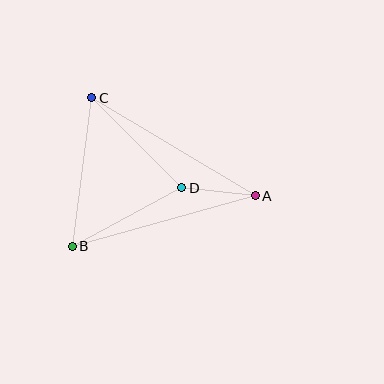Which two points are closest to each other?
Points A and D are closest to each other.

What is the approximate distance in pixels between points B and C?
The distance between B and C is approximately 150 pixels.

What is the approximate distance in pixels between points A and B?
The distance between A and B is approximately 190 pixels.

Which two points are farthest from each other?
Points A and C are farthest from each other.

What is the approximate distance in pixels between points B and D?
The distance between B and D is approximately 124 pixels.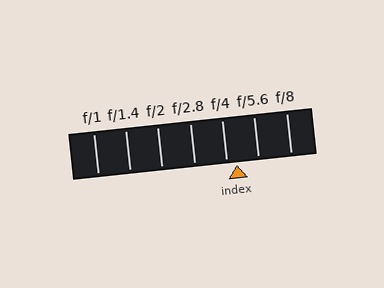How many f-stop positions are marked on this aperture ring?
There are 7 f-stop positions marked.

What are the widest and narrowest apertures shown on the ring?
The widest aperture shown is f/1 and the narrowest is f/8.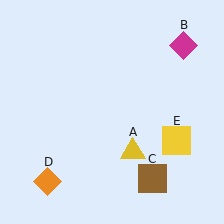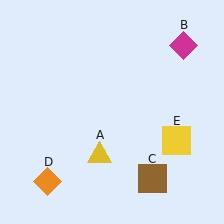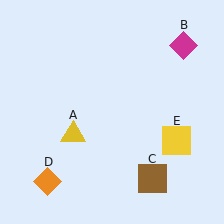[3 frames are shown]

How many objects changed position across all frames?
1 object changed position: yellow triangle (object A).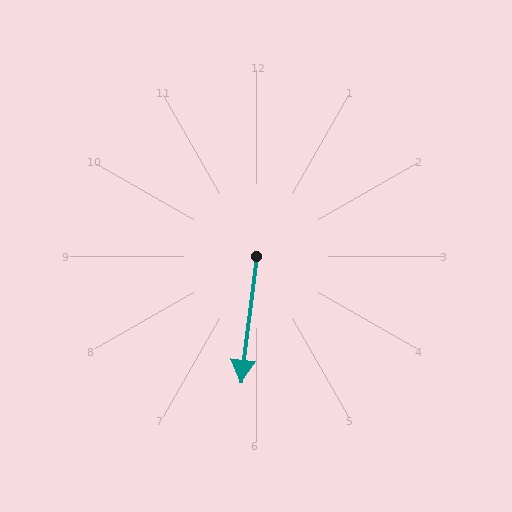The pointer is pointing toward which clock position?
Roughly 6 o'clock.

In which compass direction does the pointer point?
South.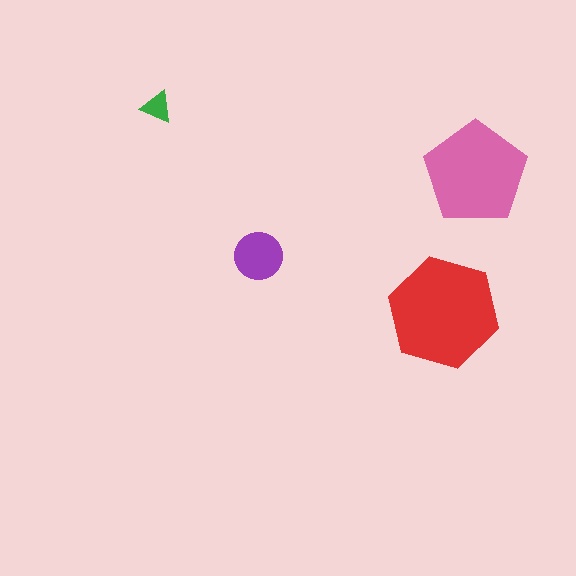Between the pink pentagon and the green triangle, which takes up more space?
The pink pentagon.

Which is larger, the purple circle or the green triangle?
The purple circle.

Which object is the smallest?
The green triangle.